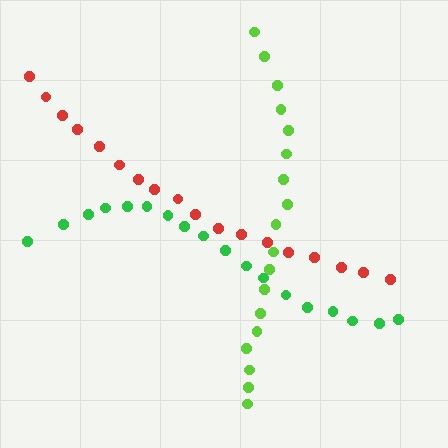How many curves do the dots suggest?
There are 3 distinct paths.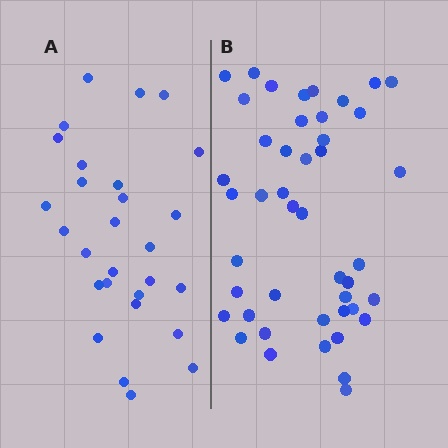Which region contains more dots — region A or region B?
Region B (the right region) has more dots.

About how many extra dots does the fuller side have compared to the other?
Region B has approximately 15 more dots than region A.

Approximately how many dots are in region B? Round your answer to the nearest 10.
About 40 dots. (The exact count is 45, which rounds to 40.)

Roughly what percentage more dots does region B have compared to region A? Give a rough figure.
About 60% more.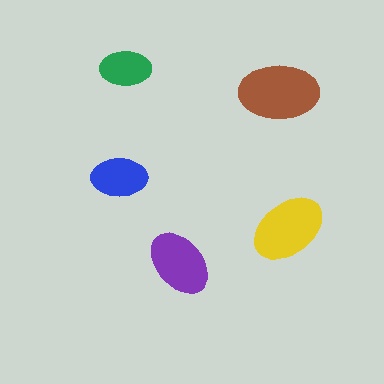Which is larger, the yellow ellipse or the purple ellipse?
The yellow one.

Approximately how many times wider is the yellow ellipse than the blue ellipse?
About 1.5 times wider.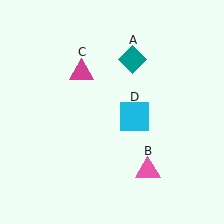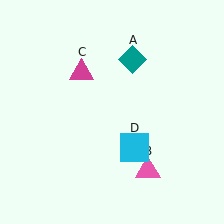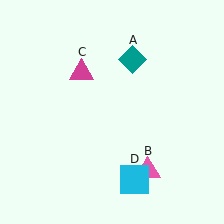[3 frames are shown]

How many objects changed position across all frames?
1 object changed position: cyan square (object D).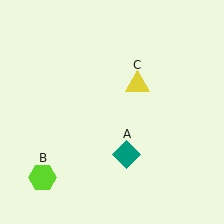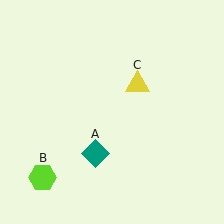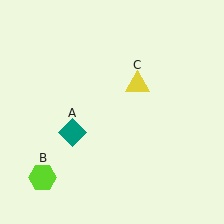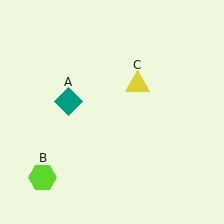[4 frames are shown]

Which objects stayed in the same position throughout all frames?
Lime hexagon (object B) and yellow triangle (object C) remained stationary.